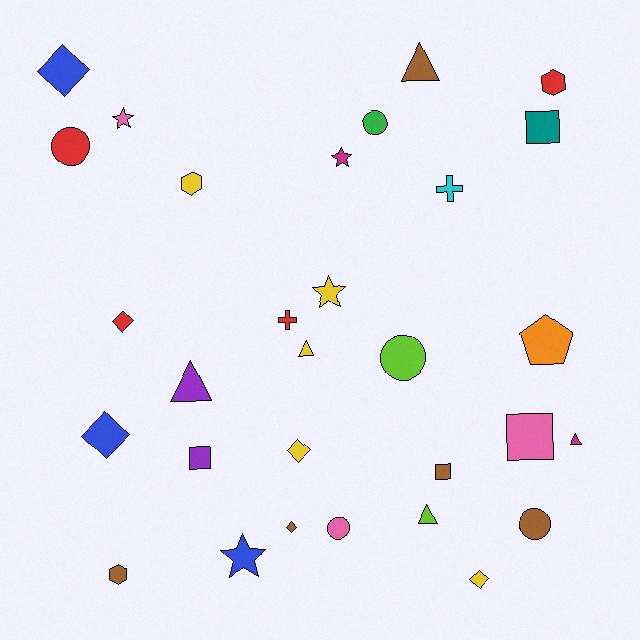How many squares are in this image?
There are 4 squares.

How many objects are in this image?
There are 30 objects.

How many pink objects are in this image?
There are 3 pink objects.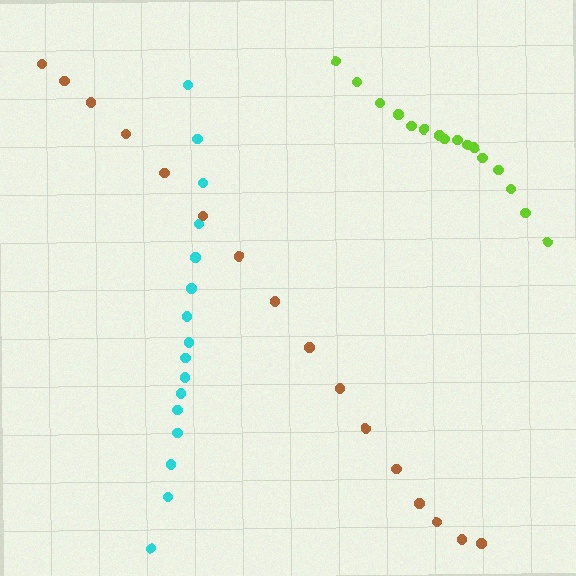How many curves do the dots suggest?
There are 3 distinct paths.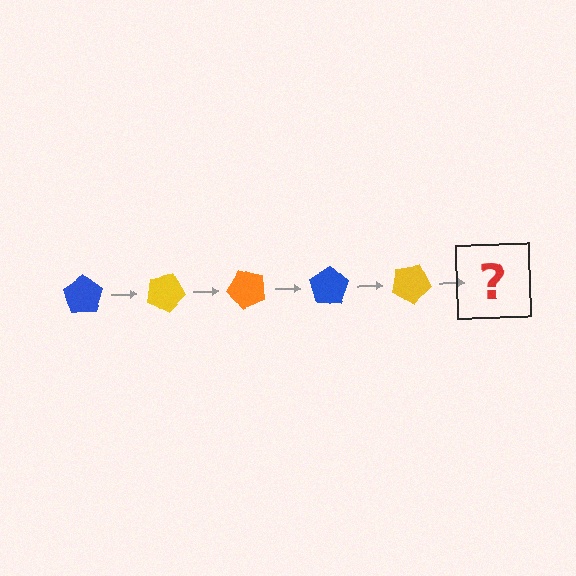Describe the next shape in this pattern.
It should be an orange pentagon, rotated 125 degrees from the start.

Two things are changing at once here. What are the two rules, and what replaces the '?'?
The two rules are that it rotates 25 degrees each step and the color cycles through blue, yellow, and orange. The '?' should be an orange pentagon, rotated 125 degrees from the start.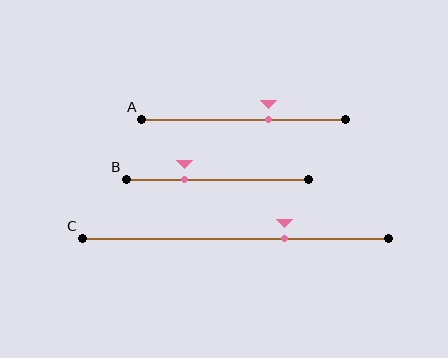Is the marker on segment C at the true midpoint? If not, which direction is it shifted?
No, the marker on segment C is shifted to the right by about 16% of the segment length.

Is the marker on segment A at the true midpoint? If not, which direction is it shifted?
No, the marker on segment A is shifted to the right by about 12% of the segment length.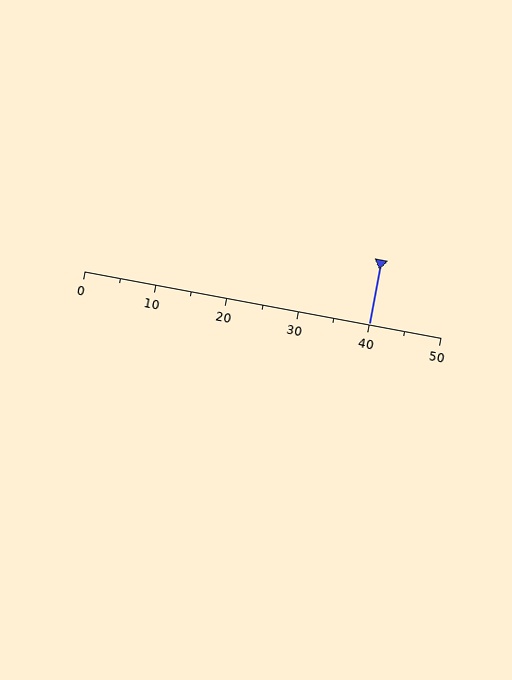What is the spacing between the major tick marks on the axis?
The major ticks are spaced 10 apart.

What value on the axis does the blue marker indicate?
The marker indicates approximately 40.